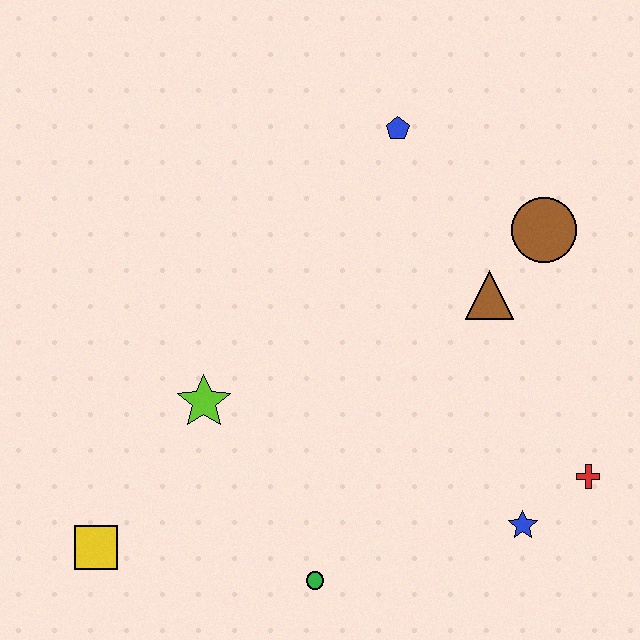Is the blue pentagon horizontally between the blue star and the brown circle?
No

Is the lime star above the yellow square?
Yes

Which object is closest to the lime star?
The yellow square is closest to the lime star.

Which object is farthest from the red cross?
The yellow square is farthest from the red cross.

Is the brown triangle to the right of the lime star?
Yes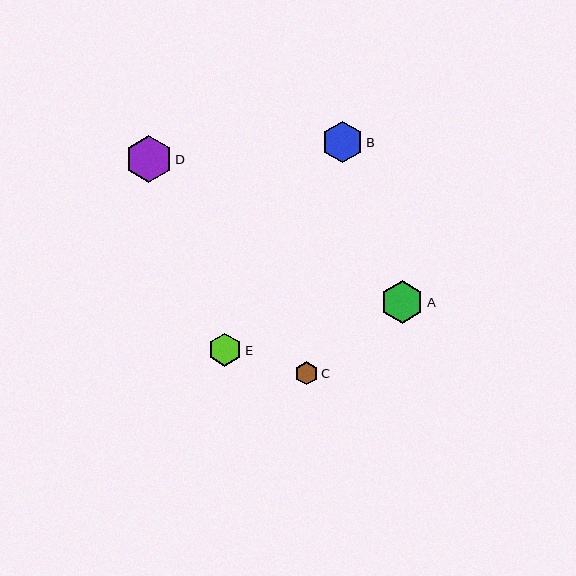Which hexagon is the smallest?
Hexagon C is the smallest with a size of approximately 23 pixels.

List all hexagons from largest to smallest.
From largest to smallest: D, A, B, E, C.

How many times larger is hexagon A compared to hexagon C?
Hexagon A is approximately 1.9 times the size of hexagon C.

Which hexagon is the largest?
Hexagon D is the largest with a size of approximately 47 pixels.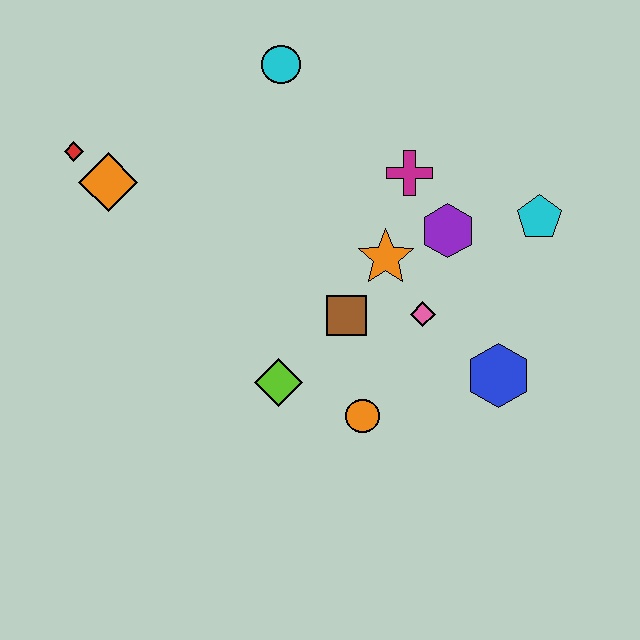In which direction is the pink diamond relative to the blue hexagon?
The pink diamond is to the left of the blue hexagon.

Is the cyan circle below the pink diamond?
No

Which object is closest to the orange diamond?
The red diamond is closest to the orange diamond.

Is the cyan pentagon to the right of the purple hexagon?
Yes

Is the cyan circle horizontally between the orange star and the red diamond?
Yes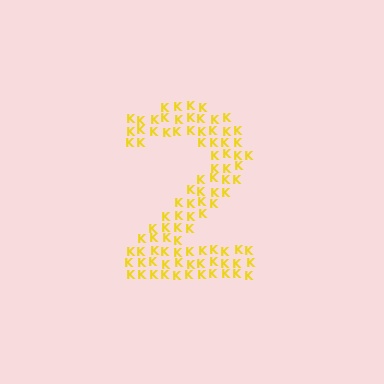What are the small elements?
The small elements are letter K's.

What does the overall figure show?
The overall figure shows the digit 2.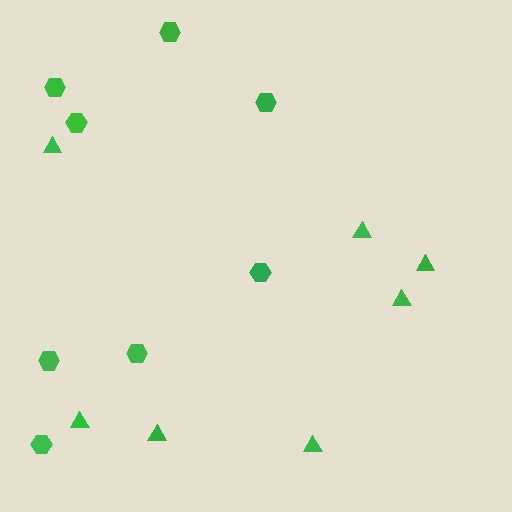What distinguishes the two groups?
There are 2 groups: one group of triangles (7) and one group of hexagons (8).